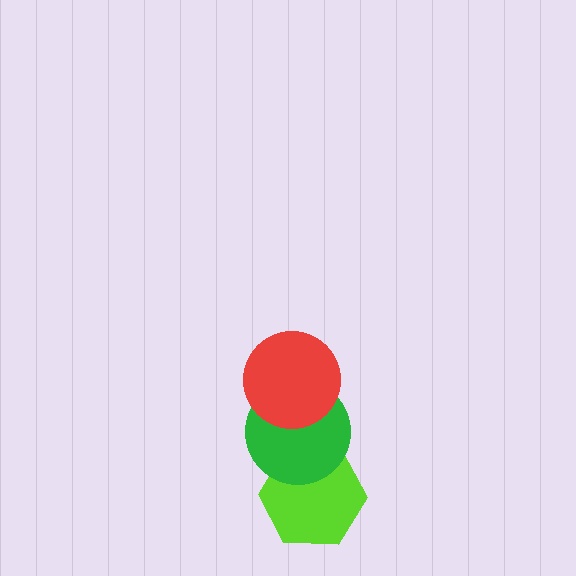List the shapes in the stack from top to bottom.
From top to bottom: the red circle, the green circle, the lime hexagon.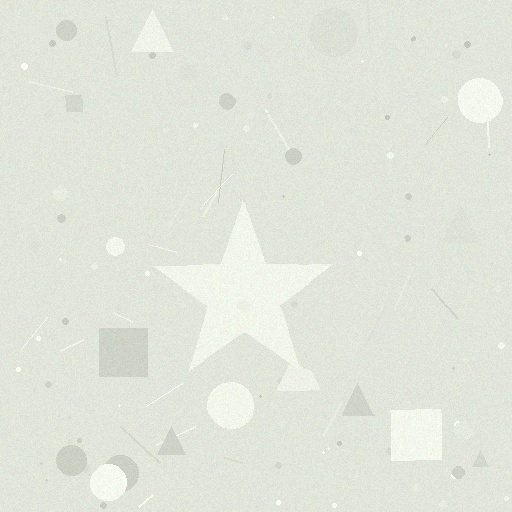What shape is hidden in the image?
A star is hidden in the image.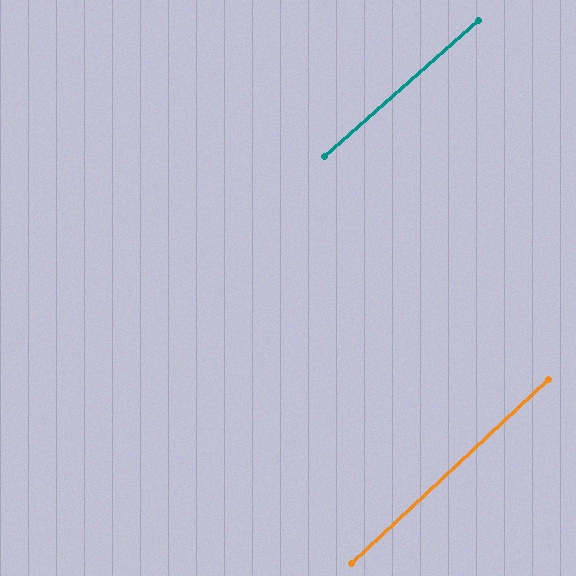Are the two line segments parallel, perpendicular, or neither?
Parallel — their directions differ by only 1.5°.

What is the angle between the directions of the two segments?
Approximately 2 degrees.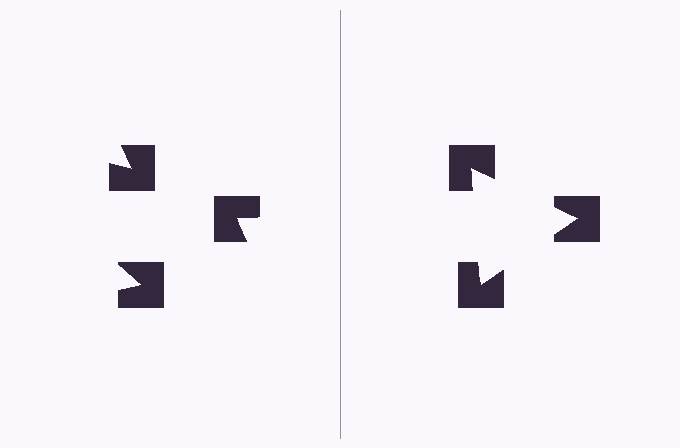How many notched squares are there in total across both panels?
6 — 3 on each side.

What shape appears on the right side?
An illusory triangle.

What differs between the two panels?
The notched squares are positioned identically on both sides; only the wedge orientations differ. On the right they align to a triangle; on the left they are misaligned.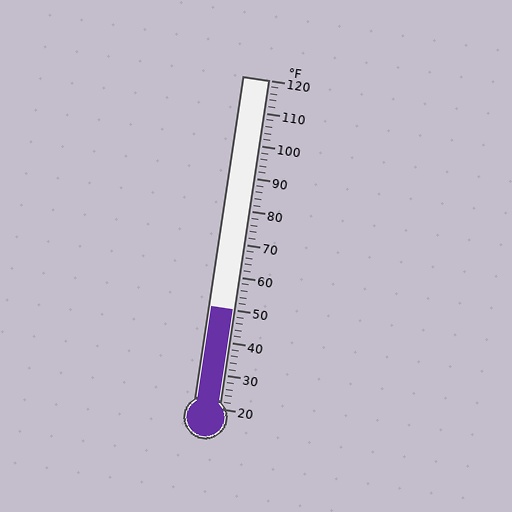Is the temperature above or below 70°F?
The temperature is below 70°F.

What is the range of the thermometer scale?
The thermometer scale ranges from 20°F to 120°F.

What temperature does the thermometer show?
The thermometer shows approximately 50°F.